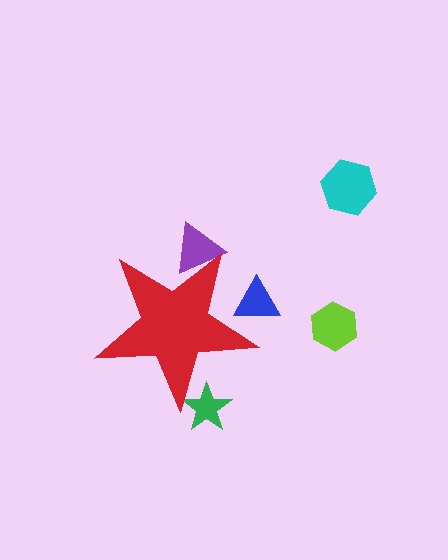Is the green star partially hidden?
Yes, the green star is partially hidden behind the red star.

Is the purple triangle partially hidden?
Yes, the purple triangle is partially hidden behind the red star.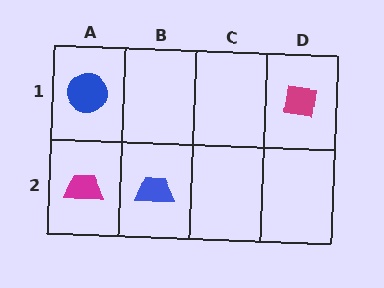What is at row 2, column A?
A magenta trapezoid.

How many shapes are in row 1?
2 shapes.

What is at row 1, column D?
A magenta square.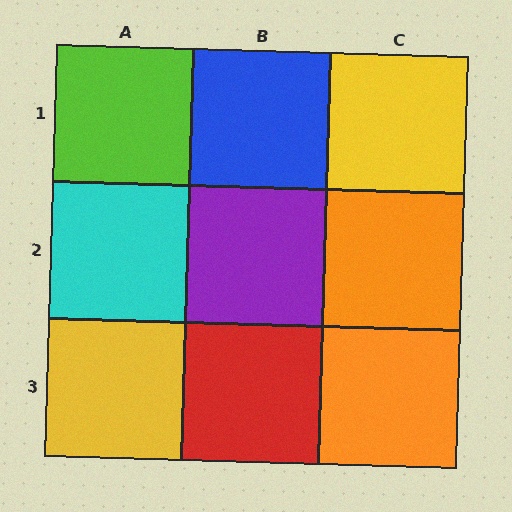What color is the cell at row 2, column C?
Orange.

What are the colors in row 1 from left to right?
Lime, blue, yellow.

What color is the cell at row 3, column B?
Red.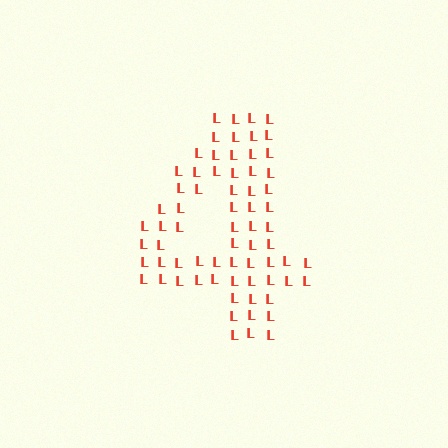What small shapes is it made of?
It is made of small letter L's.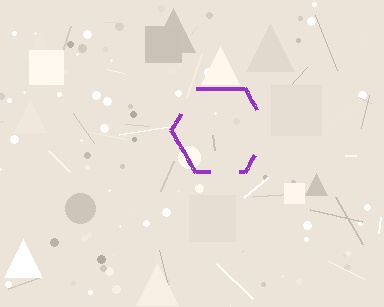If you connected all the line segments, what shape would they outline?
They would outline a hexagon.